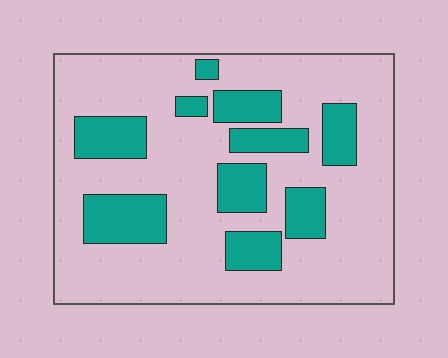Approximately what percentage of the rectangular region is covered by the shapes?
Approximately 25%.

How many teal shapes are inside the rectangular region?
10.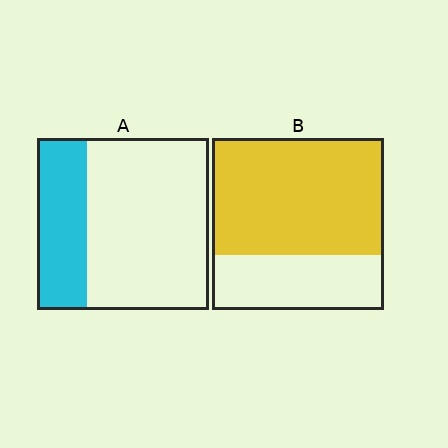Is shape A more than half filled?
No.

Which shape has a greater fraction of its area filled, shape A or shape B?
Shape B.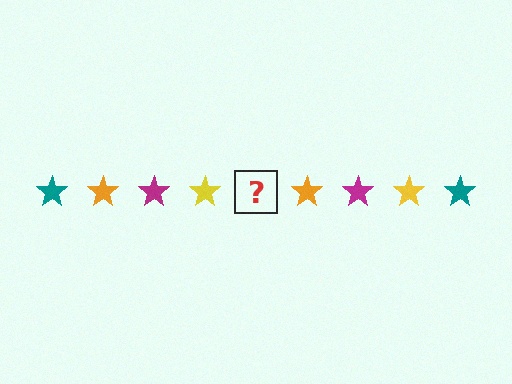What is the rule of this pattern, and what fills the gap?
The rule is that the pattern cycles through teal, orange, magenta, yellow stars. The gap should be filled with a teal star.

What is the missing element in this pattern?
The missing element is a teal star.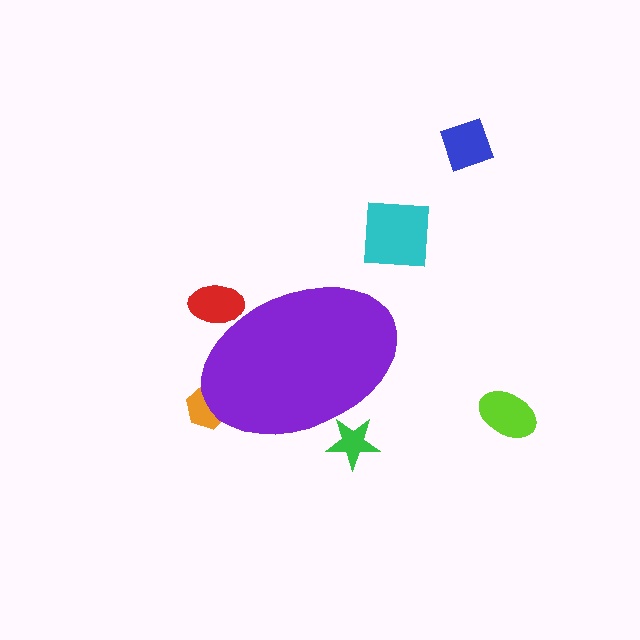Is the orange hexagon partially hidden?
Yes, the orange hexagon is partially hidden behind the purple ellipse.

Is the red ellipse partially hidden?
Yes, the red ellipse is partially hidden behind the purple ellipse.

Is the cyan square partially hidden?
No, the cyan square is fully visible.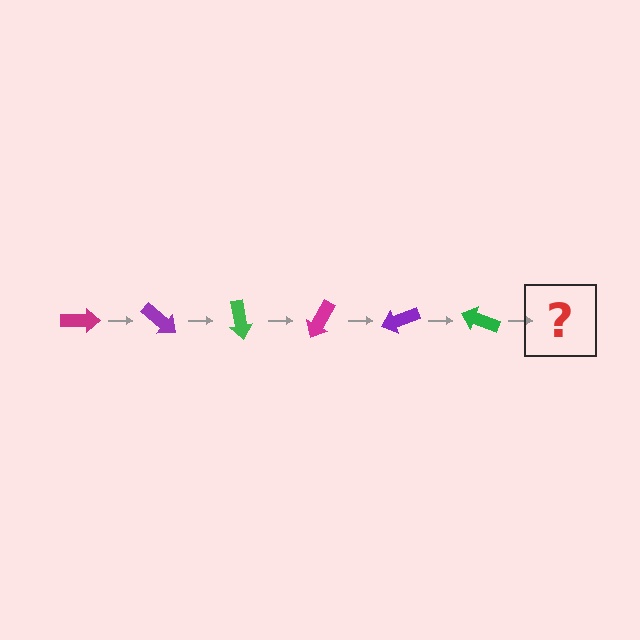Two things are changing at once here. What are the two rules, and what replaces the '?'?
The two rules are that it rotates 40 degrees each step and the color cycles through magenta, purple, and green. The '?' should be a magenta arrow, rotated 240 degrees from the start.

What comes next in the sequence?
The next element should be a magenta arrow, rotated 240 degrees from the start.